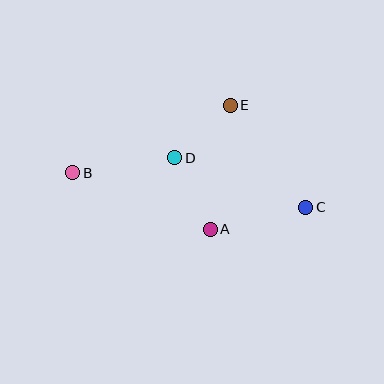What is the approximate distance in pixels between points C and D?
The distance between C and D is approximately 140 pixels.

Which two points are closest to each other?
Points D and E are closest to each other.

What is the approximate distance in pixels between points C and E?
The distance between C and E is approximately 127 pixels.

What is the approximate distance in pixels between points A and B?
The distance between A and B is approximately 149 pixels.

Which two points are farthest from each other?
Points B and C are farthest from each other.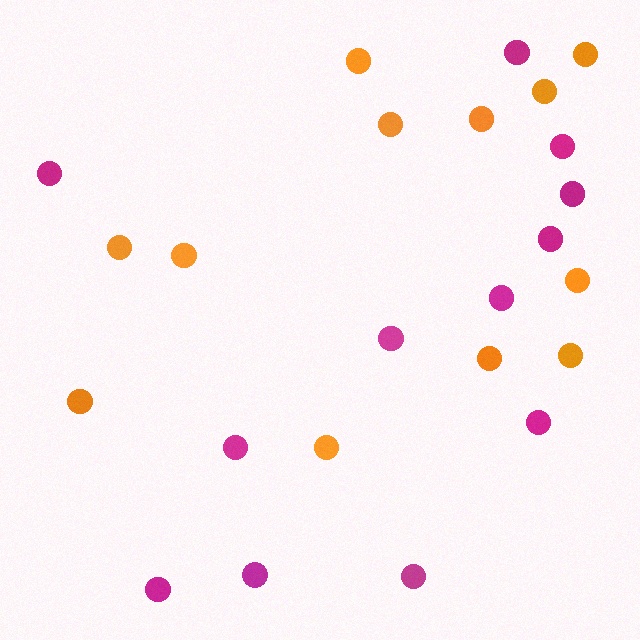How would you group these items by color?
There are 2 groups: one group of orange circles (12) and one group of magenta circles (12).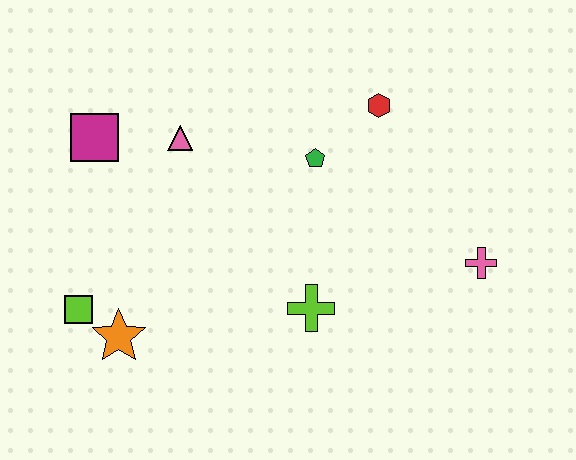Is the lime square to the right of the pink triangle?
No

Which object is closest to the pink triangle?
The magenta square is closest to the pink triangle.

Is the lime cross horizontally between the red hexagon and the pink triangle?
Yes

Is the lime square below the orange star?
No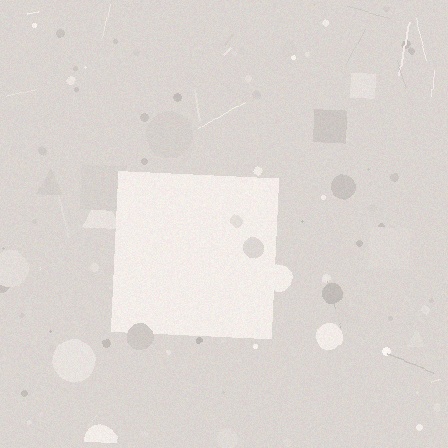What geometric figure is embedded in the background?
A square is embedded in the background.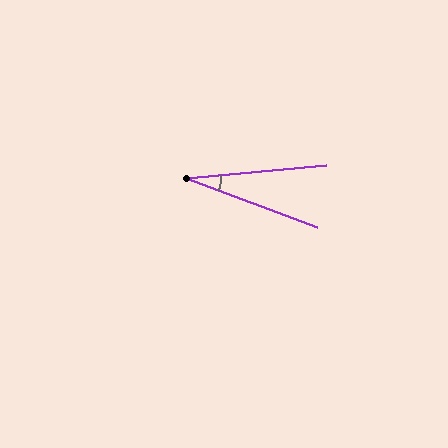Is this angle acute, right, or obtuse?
It is acute.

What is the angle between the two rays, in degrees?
Approximately 26 degrees.